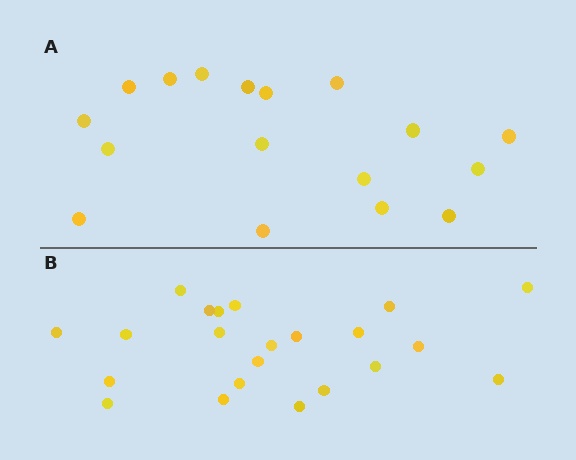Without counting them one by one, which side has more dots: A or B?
Region B (the bottom region) has more dots.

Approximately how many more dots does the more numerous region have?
Region B has about 5 more dots than region A.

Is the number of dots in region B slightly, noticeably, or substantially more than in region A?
Region B has noticeably more, but not dramatically so. The ratio is roughly 1.3 to 1.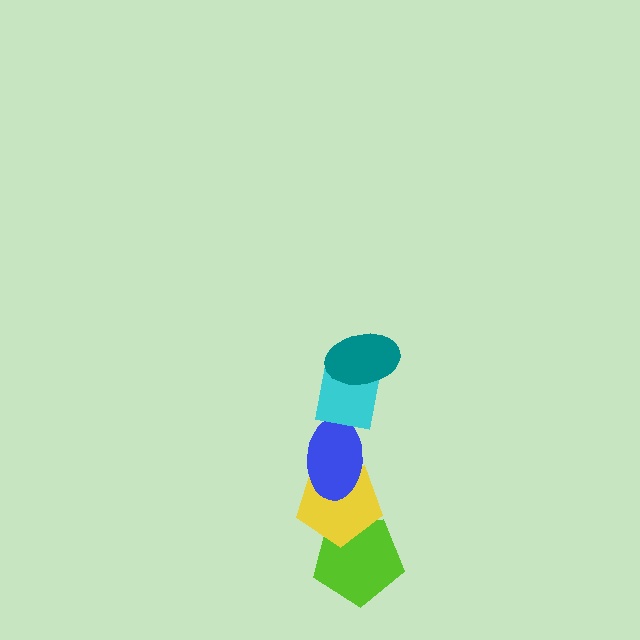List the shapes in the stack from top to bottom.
From top to bottom: the teal ellipse, the cyan square, the blue ellipse, the yellow pentagon, the lime pentagon.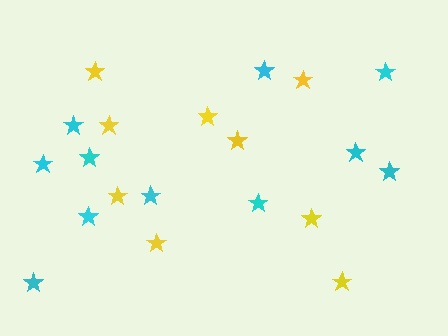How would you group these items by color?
There are 2 groups: one group of yellow stars (9) and one group of cyan stars (11).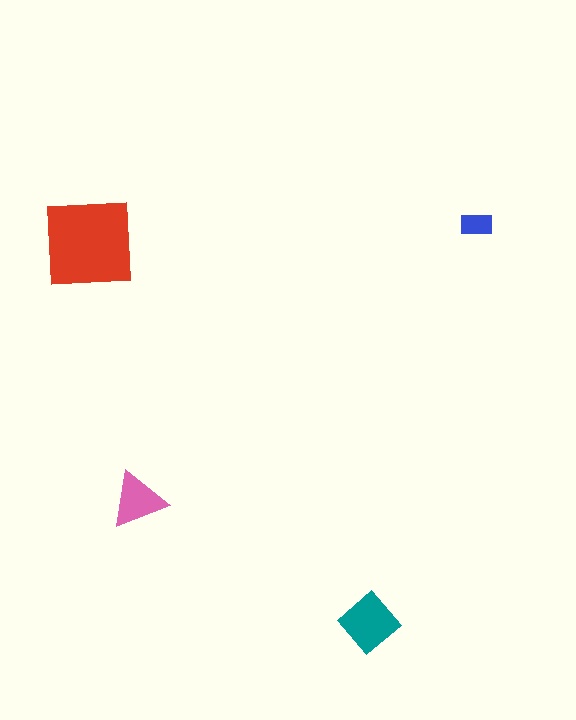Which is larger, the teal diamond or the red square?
The red square.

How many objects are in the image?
There are 4 objects in the image.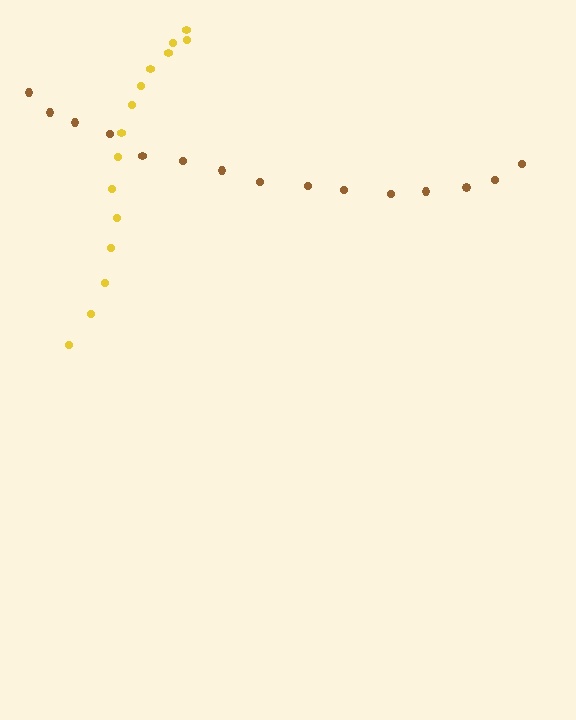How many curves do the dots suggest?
There are 2 distinct paths.